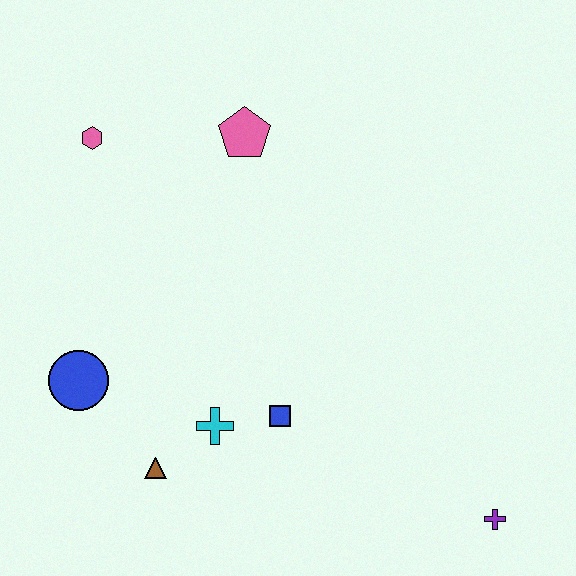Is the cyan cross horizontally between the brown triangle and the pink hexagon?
No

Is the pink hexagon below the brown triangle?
No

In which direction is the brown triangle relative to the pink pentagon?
The brown triangle is below the pink pentagon.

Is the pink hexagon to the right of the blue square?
No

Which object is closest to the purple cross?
The blue square is closest to the purple cross.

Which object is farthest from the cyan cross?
The pink hexagon is farthest from the cyan cross.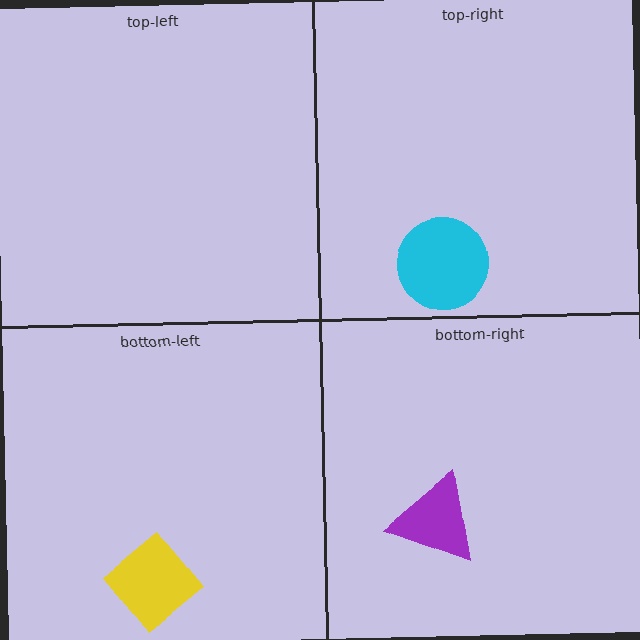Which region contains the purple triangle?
The bottom-right region.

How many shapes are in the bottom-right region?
1.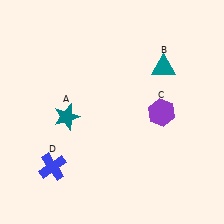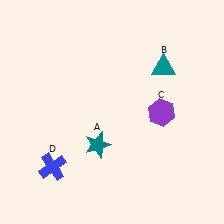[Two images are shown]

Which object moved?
The teal star (A) moved right.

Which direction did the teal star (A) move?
The teal star (A) moved right.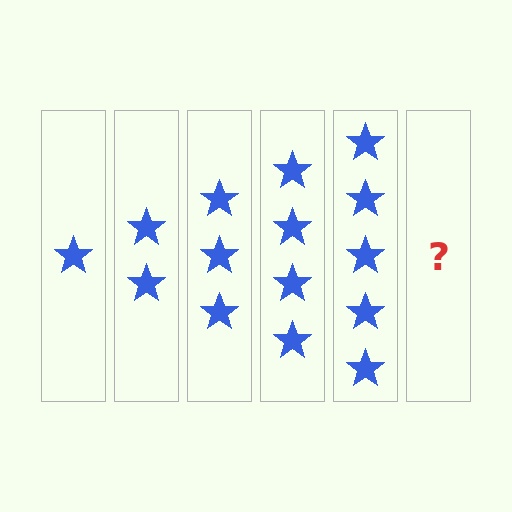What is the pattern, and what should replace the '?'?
The pattern is that each step adds one more star. The '?' should be 6 stars.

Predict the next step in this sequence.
The next step is 6 stars.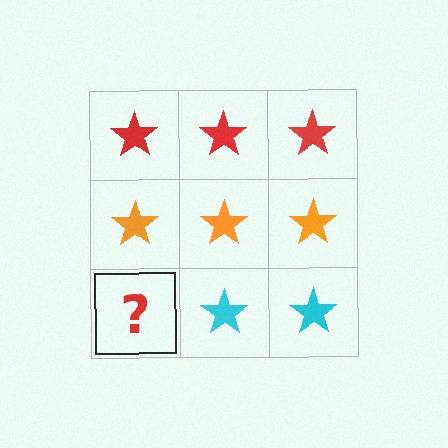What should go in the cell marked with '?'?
The missing cell should contain a cyan star.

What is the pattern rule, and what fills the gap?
The rule is that each row has a consistent color. The gap should be filled with a cyan star.